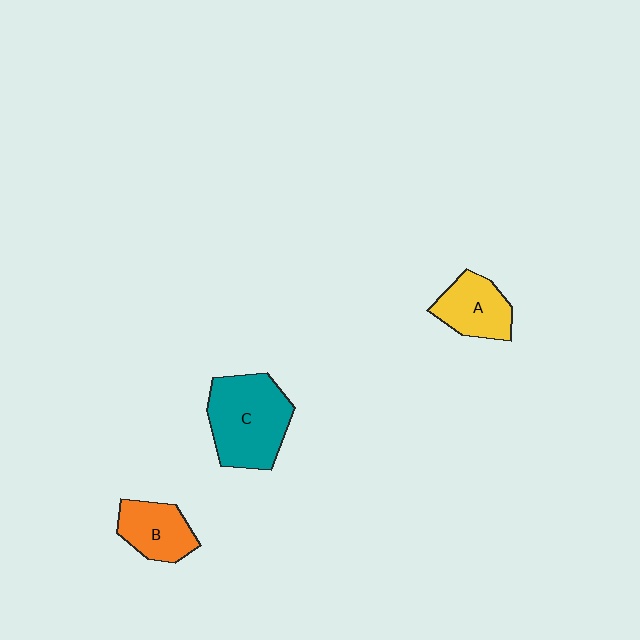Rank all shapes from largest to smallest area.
From largest to smallest: C (teal), A (yellow), B (orange).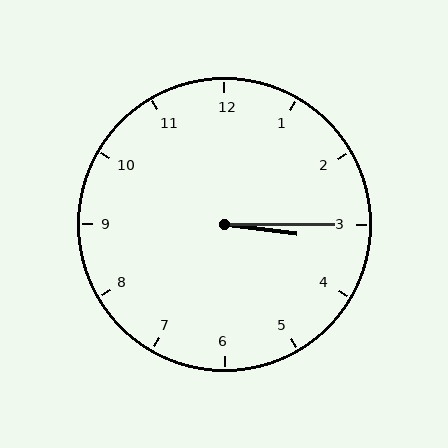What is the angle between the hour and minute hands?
Approximately 8 degrees.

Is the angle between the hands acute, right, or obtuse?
It is acute.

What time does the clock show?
3:15.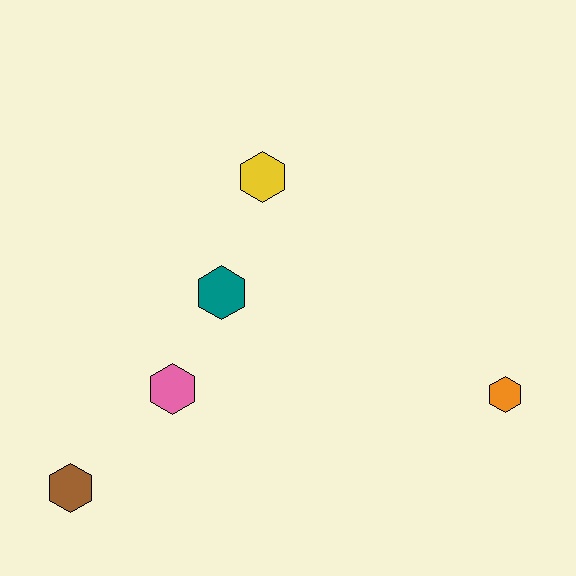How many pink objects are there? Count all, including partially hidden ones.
There is 1 pink object.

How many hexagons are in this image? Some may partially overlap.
There are 5 hexagons.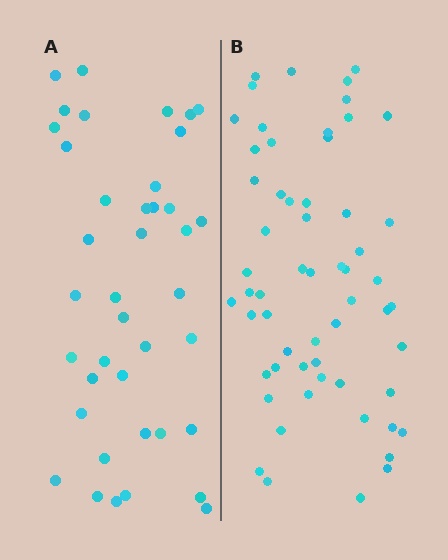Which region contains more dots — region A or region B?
Region B (the right region) has more dots.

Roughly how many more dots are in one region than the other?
Region B has approximately 20 more dots than region A.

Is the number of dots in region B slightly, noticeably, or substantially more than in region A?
Region B has substantially more. The ratio is roughly 1.5 to 1.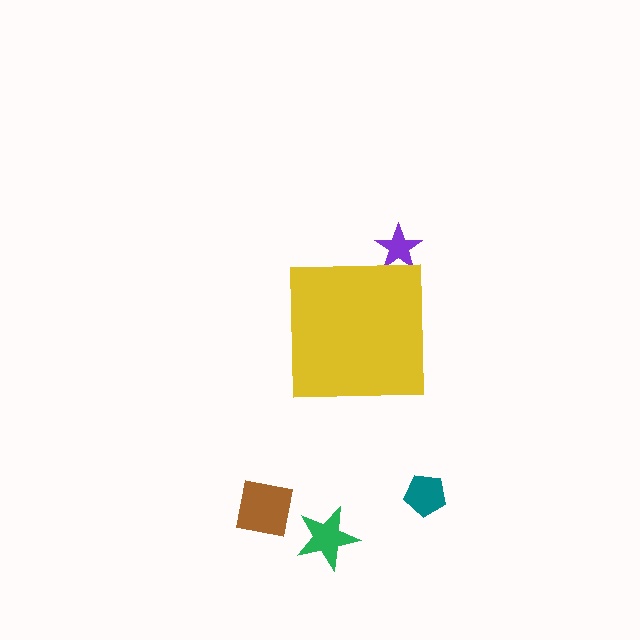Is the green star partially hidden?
No, the green star is fully visible.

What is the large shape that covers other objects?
A yellow square.